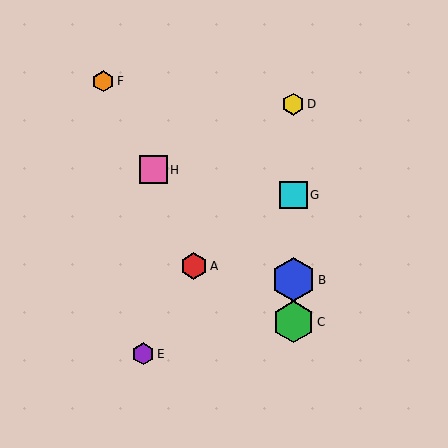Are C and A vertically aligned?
No, C is at x≈293 and A is at x≈194.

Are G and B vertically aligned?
Yes, both are at x≈293.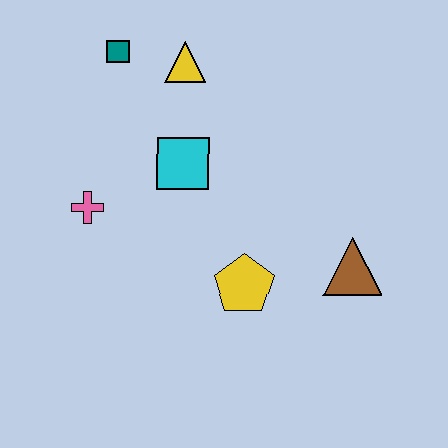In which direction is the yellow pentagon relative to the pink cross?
The yellow pentagon is to the right of the pink cross.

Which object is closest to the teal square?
The yellow triangle is closest to the teal square.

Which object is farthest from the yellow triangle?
The brown triangle is farthest from the yellow triangle.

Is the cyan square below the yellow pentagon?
No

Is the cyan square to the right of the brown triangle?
No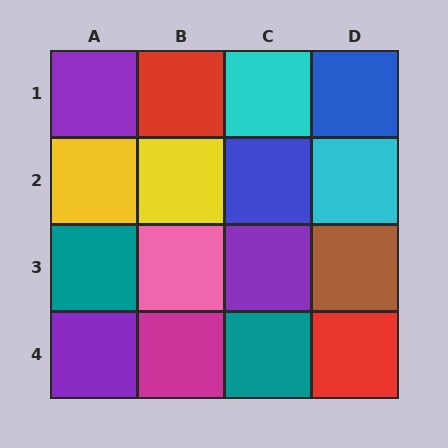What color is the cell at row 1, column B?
Red.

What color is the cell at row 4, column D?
Red.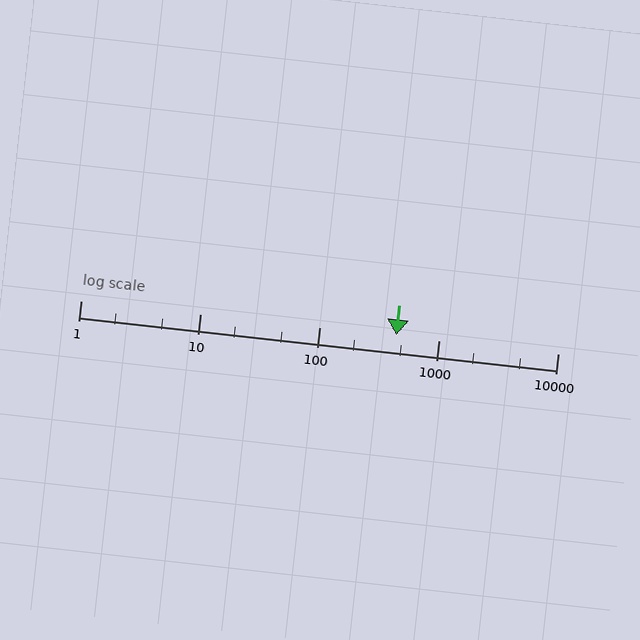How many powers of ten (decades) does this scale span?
The scale spans 4 decades, from 1 to 10000.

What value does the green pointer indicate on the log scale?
The pointer indicates approximately 440.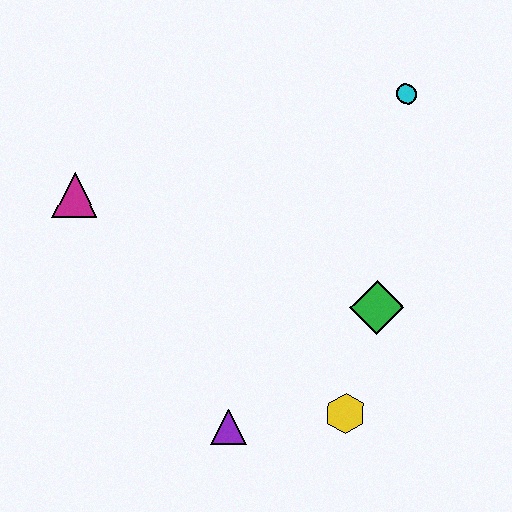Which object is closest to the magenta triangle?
The purple triangle is closest to the magenta triangle.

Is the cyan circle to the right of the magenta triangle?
Yes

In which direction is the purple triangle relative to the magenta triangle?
The purple triangle is below the magenta triangle.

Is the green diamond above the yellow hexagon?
Yes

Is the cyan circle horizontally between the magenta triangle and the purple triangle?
No